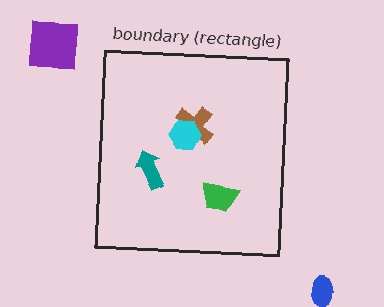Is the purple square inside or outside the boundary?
Outside.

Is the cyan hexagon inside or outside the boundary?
Inside.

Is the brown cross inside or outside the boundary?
Inside.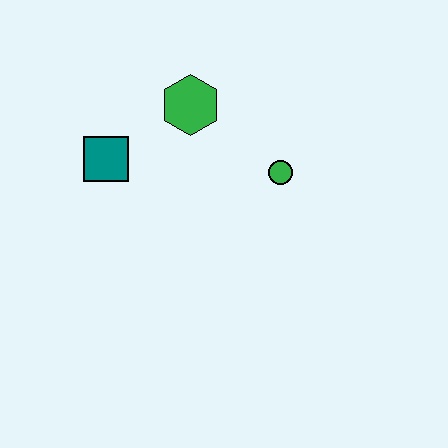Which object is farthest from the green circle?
The teal square is farthest from the green circle.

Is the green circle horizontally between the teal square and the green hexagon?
No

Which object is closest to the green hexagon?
The teal square is closest to the green hexagon.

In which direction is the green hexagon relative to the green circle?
The green hexagon is to the left of the green circle.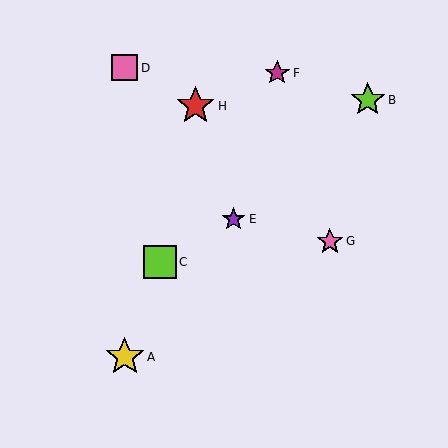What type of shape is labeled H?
Shape H is a red star.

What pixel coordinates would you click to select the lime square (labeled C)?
Click at (160, 262) to select the lime square C.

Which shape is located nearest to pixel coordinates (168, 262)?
The lime square (labeled C) at (160, 262) is nearest to that location.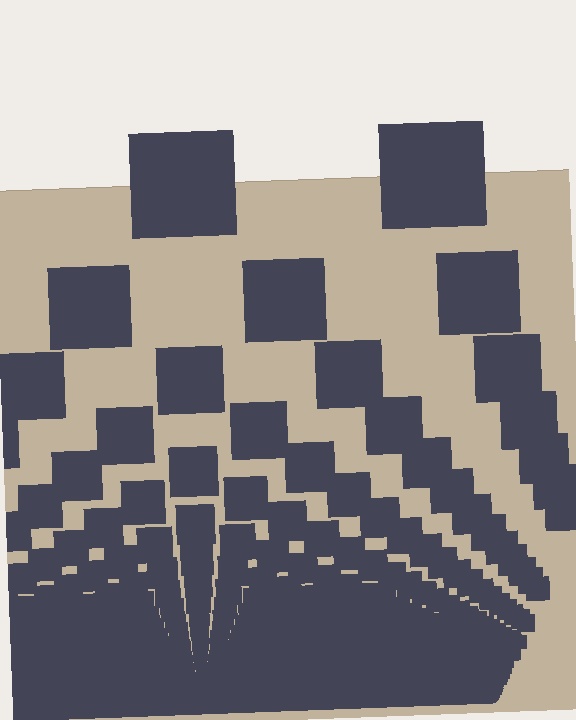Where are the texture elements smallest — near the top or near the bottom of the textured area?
Near the bottom.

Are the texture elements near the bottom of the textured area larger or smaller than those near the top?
Smaller. The gradient is inverted — elements near the bottom are smaller and denser.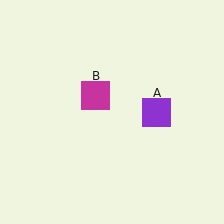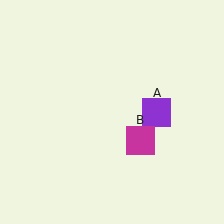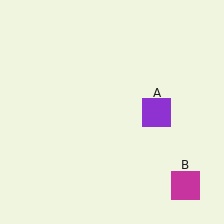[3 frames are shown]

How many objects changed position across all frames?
1 object changed position: magenta square (object B).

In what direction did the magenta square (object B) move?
The magenta square (object B) moved down and to the right.